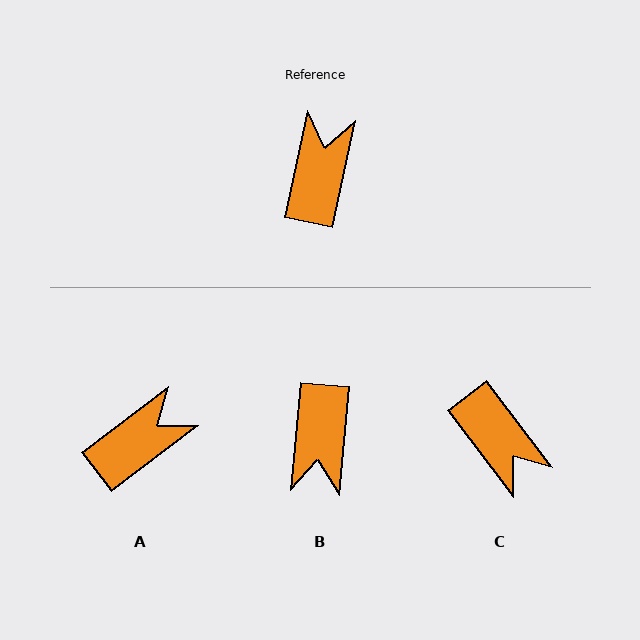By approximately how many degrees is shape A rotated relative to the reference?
Approximately 41 degrees clockwise.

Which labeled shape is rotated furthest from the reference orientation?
B, about 174 degrees away.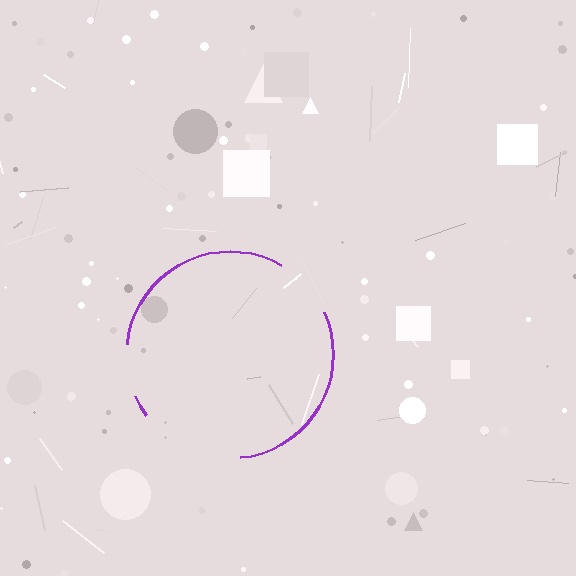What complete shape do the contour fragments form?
The contour fragments form a circle.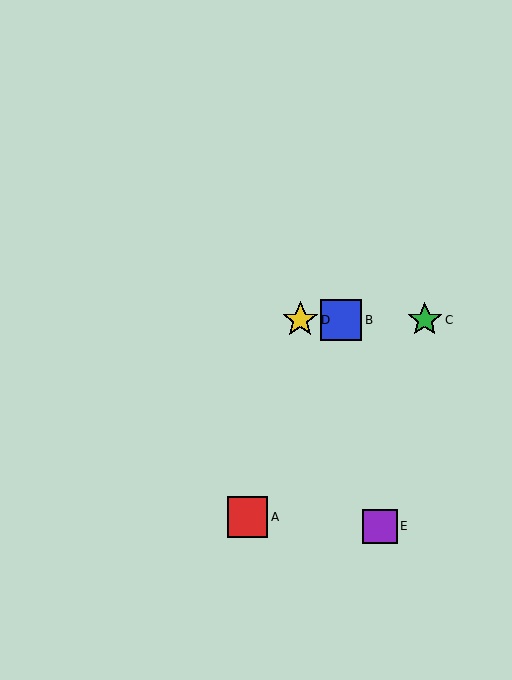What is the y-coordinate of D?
Object D is at y≈320.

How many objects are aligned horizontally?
3 objects (B, C, D) are aligned horizontally.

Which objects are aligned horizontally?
Objects B, C, D are aligned horizontally.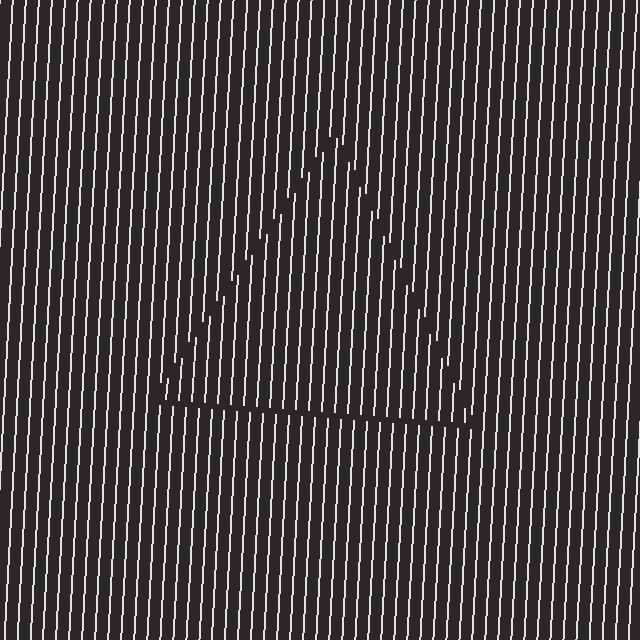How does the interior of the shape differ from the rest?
The interior of the shape contains the same grating, shifted by half a period — the contour is defined by the phase discontinuity where line-ends from the inner and outer gratings abut.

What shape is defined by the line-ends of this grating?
An illusory triangle. The interior of the shape contains the same grating, shifted by half a period — the contour is defined by the phase discontinuity where line-ends from the inner and outer gratings abut.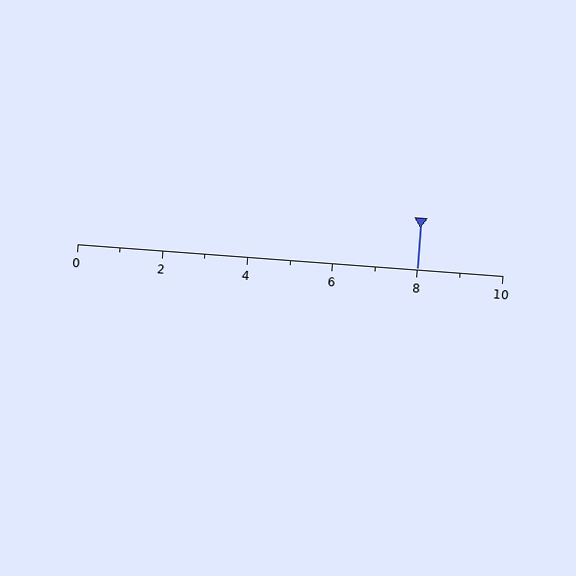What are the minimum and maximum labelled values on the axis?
The axis runs from 0 to 10.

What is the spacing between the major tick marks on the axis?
The major ticks are spaced 2 apart.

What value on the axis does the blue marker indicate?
The marker indicates approximately 8.